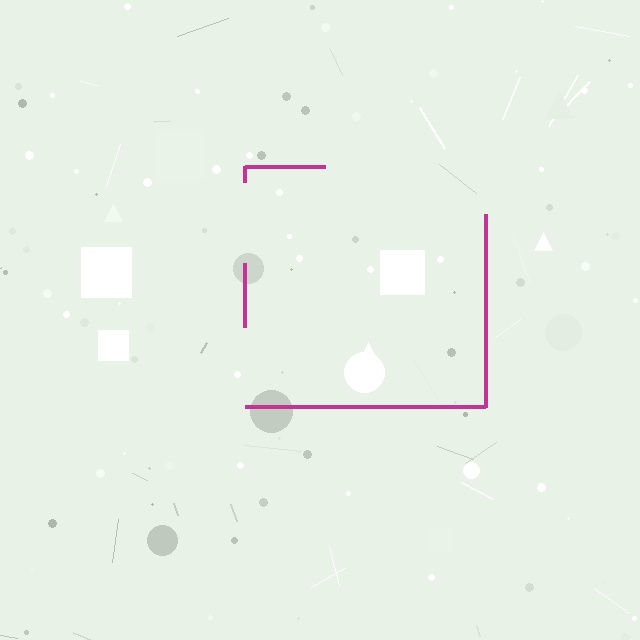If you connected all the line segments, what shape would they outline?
They would outline a square.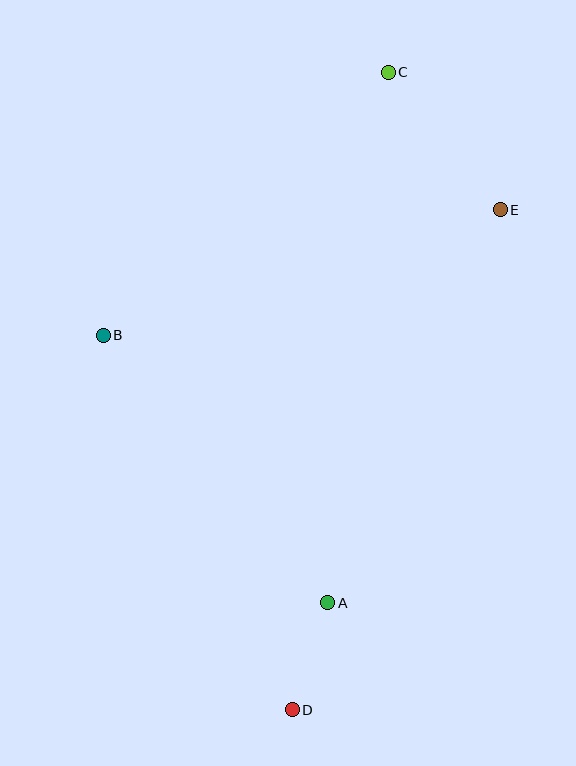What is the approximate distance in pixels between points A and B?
The distance between A and B is approximately 349 pixels.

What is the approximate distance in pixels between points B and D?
The distance between B and D is approximately 419 pixels.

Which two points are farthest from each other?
Points C and D are farthest from each other.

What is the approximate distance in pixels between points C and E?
The distance between C and E is approximately 177 pixels.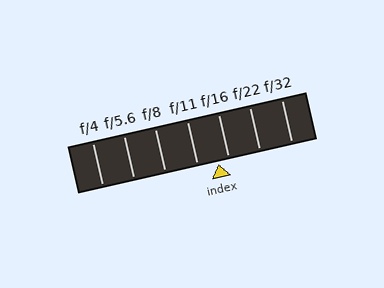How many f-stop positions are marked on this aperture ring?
There are 7 f-stop positions marked.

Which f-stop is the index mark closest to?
The index mark is closest to f/16.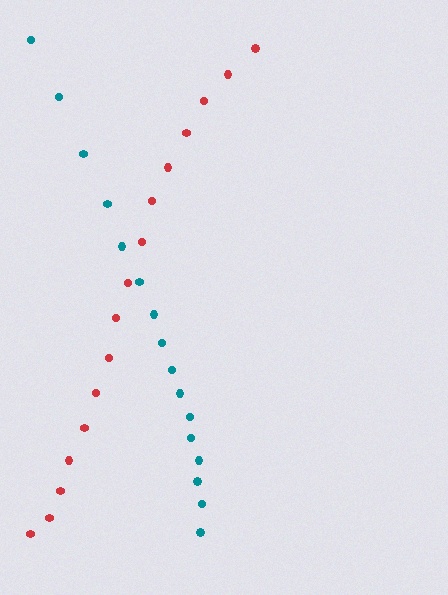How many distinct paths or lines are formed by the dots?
There are 2 distinct paths.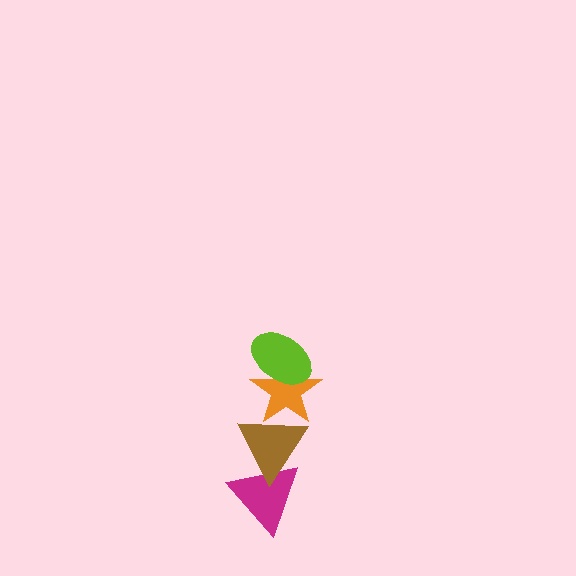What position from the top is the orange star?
The orange star is 2nd from the top.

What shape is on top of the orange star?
The lime ellipse is on top of the orange star.